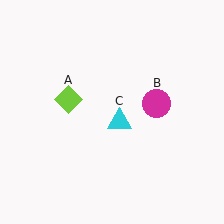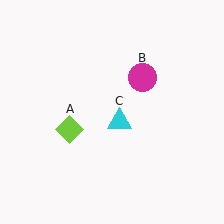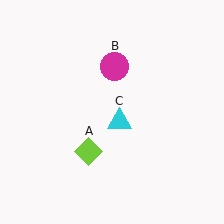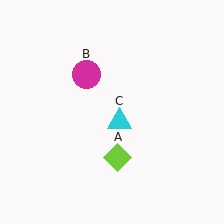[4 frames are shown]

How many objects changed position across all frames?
2 objects changed position: lime diamond (object A), magenta circle (object B).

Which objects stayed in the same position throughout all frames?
Cyan triangle (object C) remained stationary.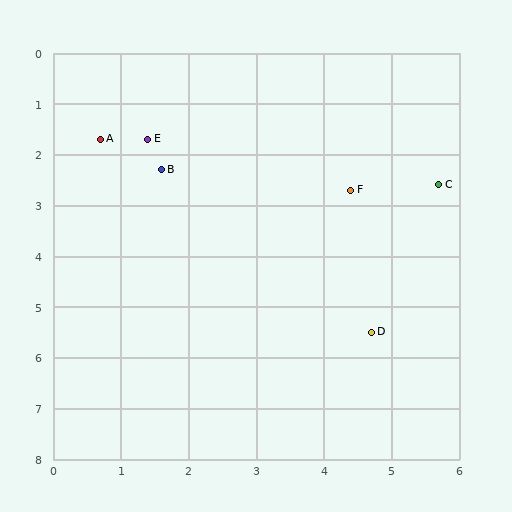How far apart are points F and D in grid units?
Points F and D are about 2.8 grid units apart.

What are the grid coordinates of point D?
Point D is at approximately (4.7, 5.5).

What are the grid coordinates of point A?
Point A is at approximately (0.7, 1.7).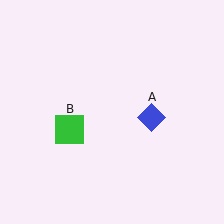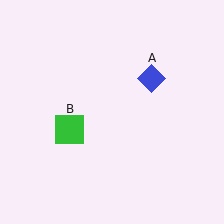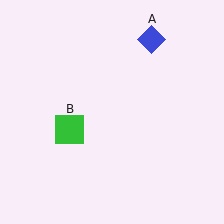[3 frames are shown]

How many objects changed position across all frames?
1 object changed position: blue diamond (object A).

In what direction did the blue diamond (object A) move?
The blue diamond (object A) moved up.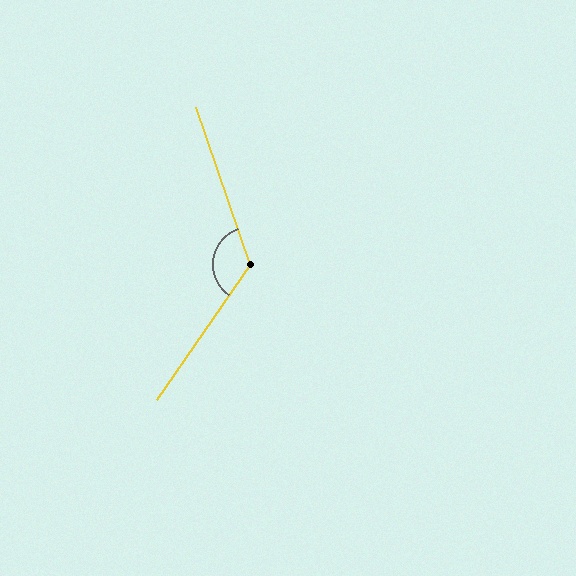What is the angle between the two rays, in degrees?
Approximately 126 degrees.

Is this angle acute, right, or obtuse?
It is obtuse.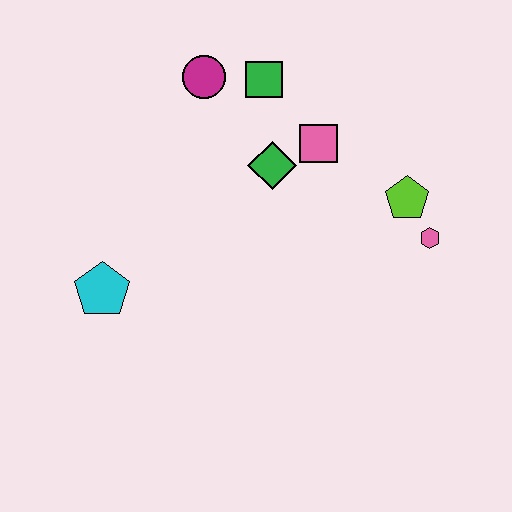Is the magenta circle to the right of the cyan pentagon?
Yes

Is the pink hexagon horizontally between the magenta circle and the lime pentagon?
No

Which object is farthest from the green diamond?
The cyan pentagon is farthest from the green diamond.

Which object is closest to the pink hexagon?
The lime pentagon is closest to the pink hexagon.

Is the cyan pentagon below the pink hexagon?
Yes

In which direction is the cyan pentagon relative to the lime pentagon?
The cyan pentagon is to the left of the lime pentagon.